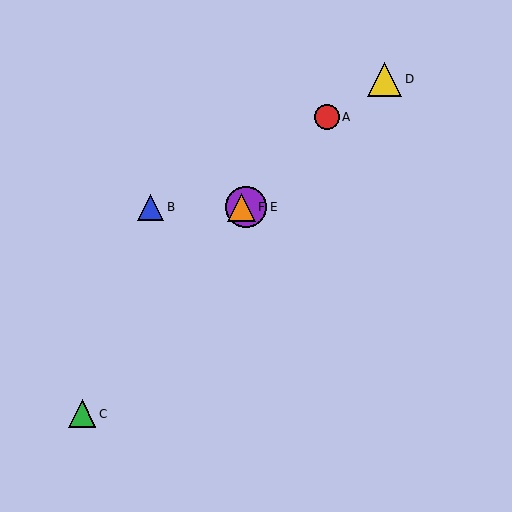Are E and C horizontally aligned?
No, E is at y≈207 and C is at y≈414.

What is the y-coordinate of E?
Object E is at y≈207.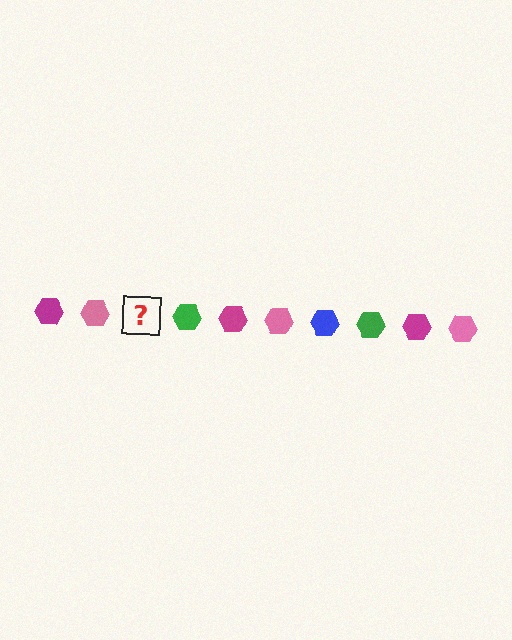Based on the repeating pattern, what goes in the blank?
The blank should be a blue hexagon.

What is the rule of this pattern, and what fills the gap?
The rule is that the pattern cycles through magenta, pink, blue, green hexagons. The gap should be filled with a blue hexagon.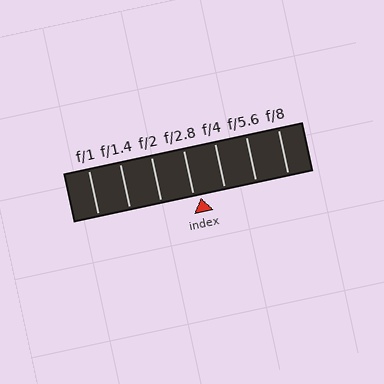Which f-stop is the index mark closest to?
The index mark is closest to f/2.8.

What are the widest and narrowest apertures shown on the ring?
The widest aperture shown is f/1 and the narrowest is f/8.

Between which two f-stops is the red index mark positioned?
The index mark is between f/2.8 and f/4.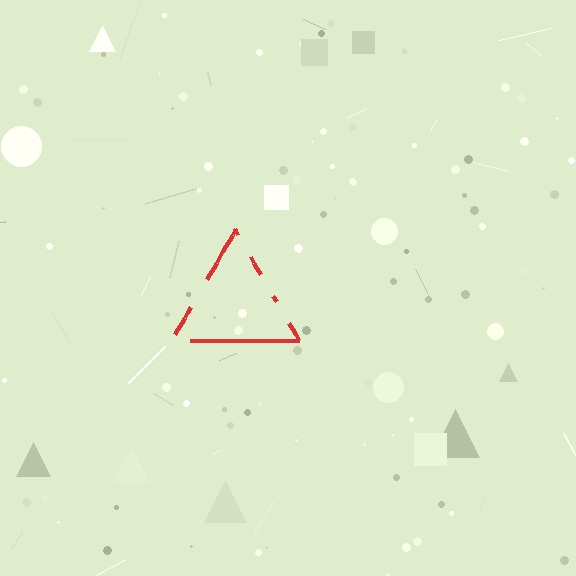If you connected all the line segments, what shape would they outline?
They would outline a triangle.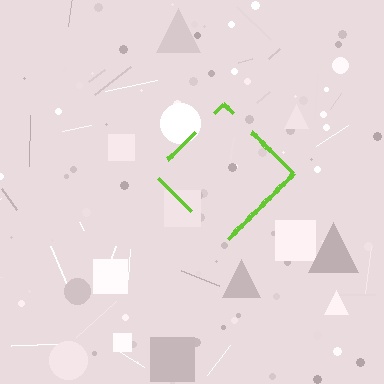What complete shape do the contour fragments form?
The contour fragments form a diamond.